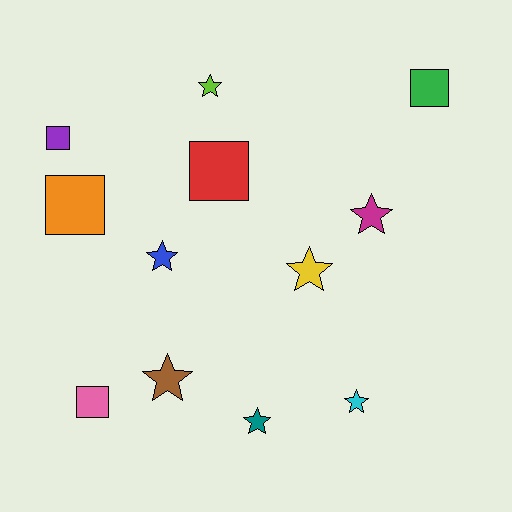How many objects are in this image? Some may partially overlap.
There are 12 objects.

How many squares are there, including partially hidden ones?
There are 5 squares.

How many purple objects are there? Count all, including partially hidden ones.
There is 1 purple object.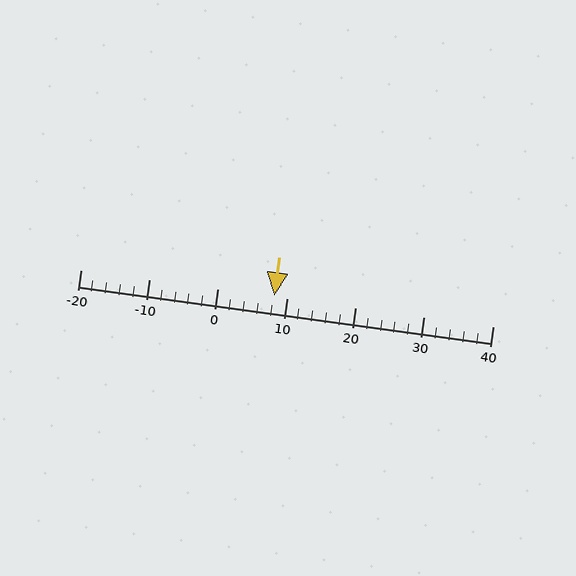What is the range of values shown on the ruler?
The ruler shows values from -20 to 40.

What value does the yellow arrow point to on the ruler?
The yellow arrow points to approximately 8.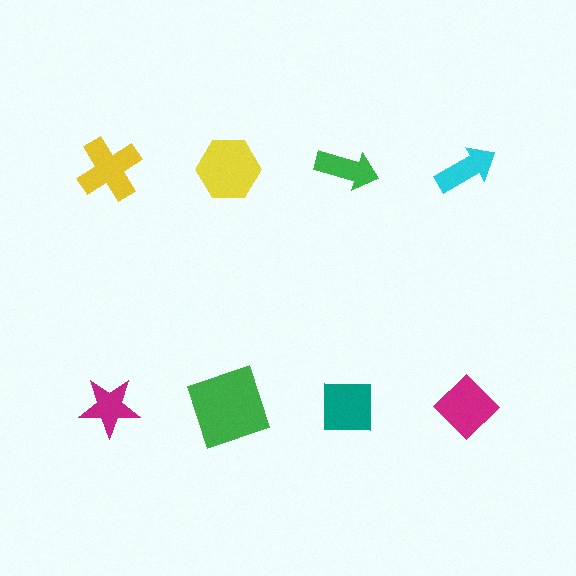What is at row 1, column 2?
A yellow hexagon.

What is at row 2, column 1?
A magenta star.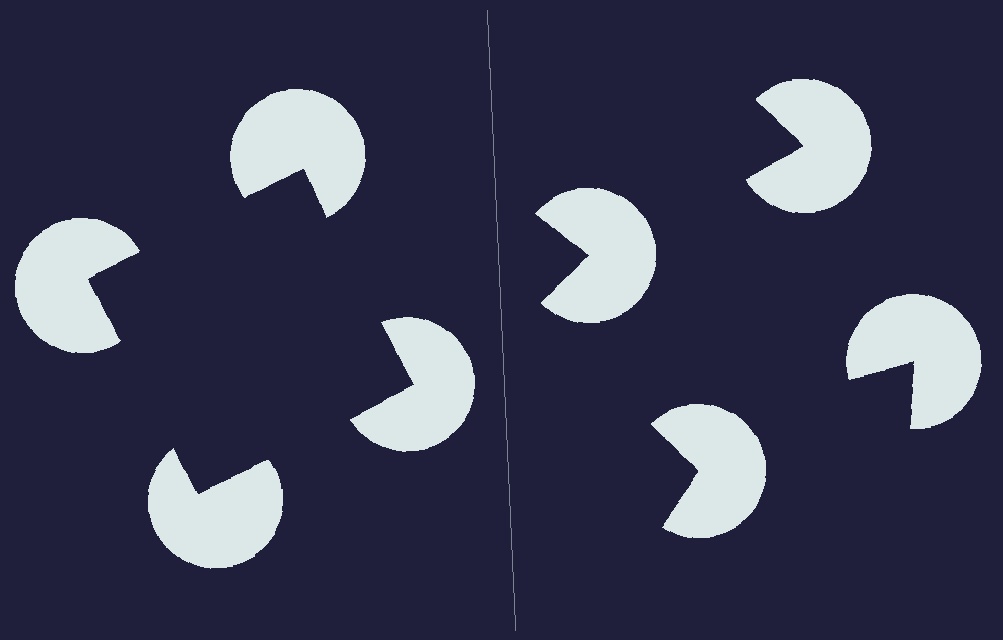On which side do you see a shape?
An illusory square appears on the left side. On the right side the wedge cuts are rotated, so no coherent shape forms.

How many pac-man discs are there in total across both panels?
8 — 4 on each side.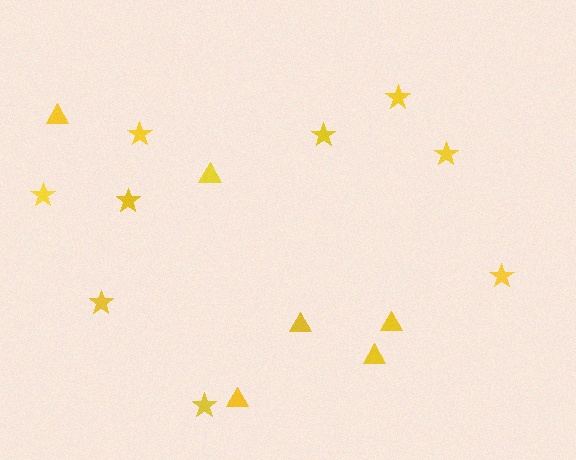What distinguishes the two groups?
There are 2 groups: one group of stars (9) and one group of triangles (6).